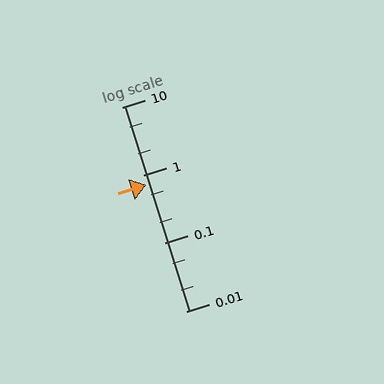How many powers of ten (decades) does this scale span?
The scale spans 3 decades, from 0.01 to 10.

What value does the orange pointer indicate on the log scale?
The pointer indicates approximately 0.73.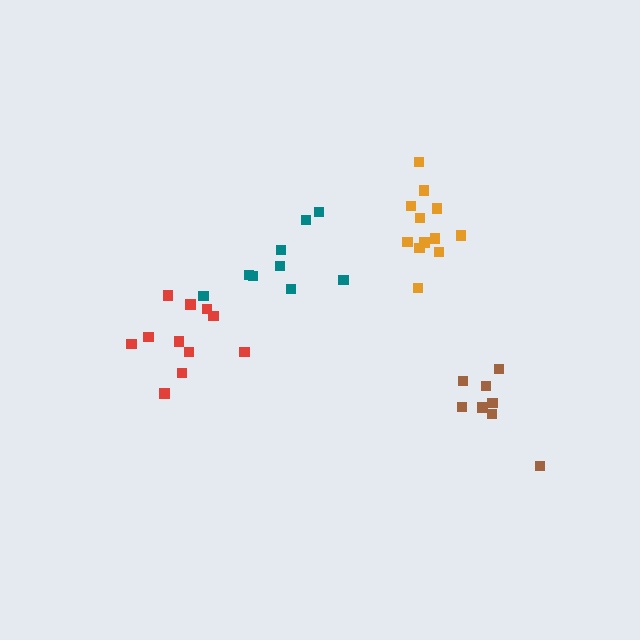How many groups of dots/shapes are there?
There are 4 groups.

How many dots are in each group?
Group 1: 9 dots, Group 2: 12 dots, Group 3: 11 dots, Group 4: 8 dots (40 total).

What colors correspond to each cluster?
The clusters are colored: teal, orange, red, brown.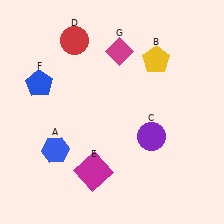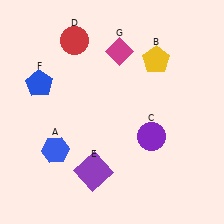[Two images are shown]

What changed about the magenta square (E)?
In Image 1, E is magenta. In Image 2, it changed to purple.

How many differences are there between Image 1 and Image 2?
There is 1 difference between the two images.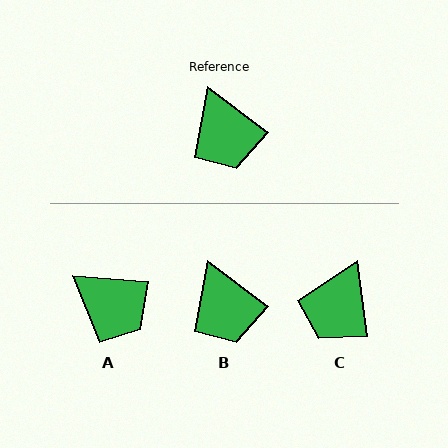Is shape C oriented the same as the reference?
No, it is off by about 45 degrees.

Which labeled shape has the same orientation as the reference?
B.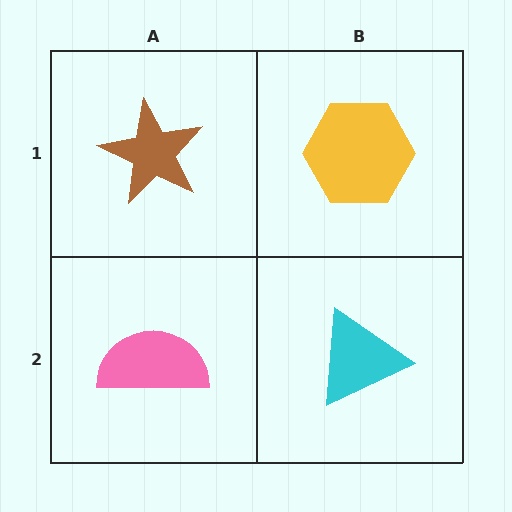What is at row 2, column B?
A cyan triangle.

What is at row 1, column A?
A brown star.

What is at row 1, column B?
A yellow hexagon.